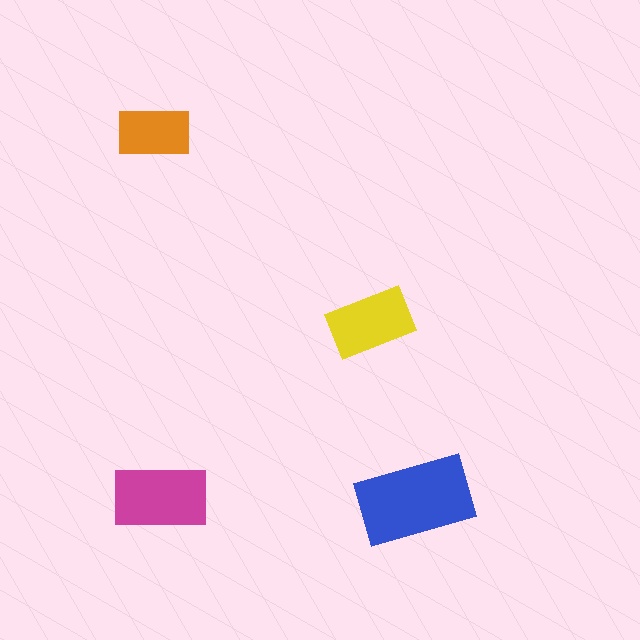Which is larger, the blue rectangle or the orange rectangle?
The blue one.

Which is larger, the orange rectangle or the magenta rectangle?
The magenta one.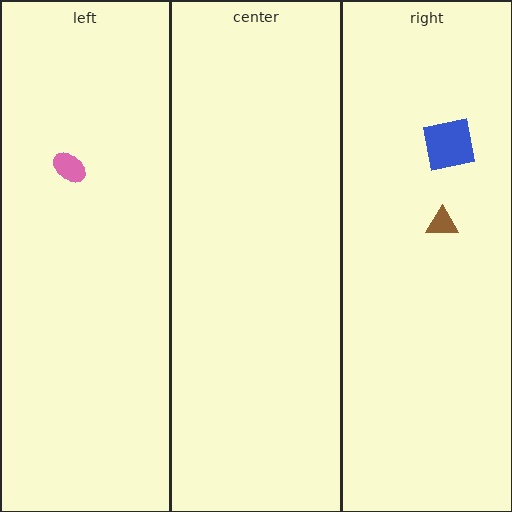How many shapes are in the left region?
1.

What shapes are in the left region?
The pink ellipse.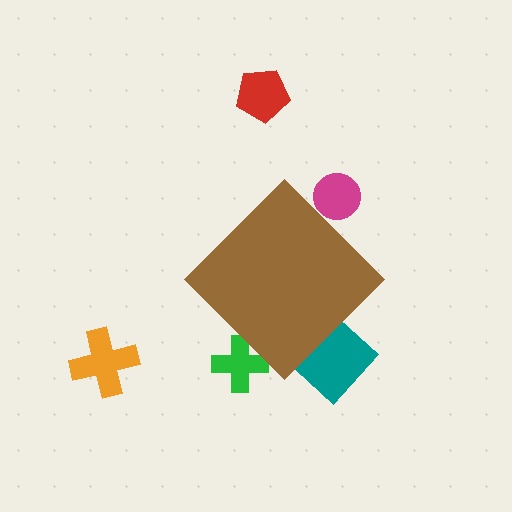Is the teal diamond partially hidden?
Yes, the teal diamond is partially hidden behind the brown diamond.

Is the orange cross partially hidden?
No, the orange cross is fully visible.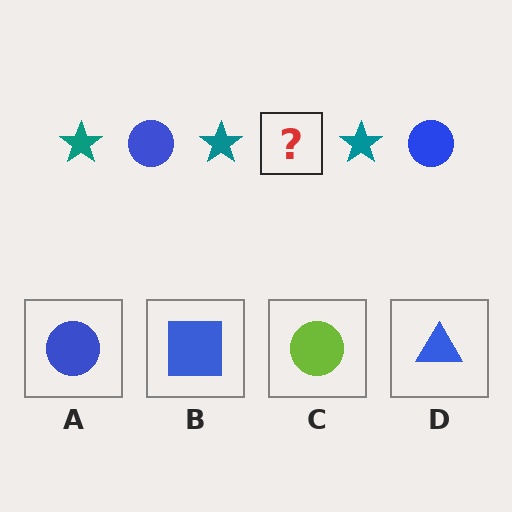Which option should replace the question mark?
Option A.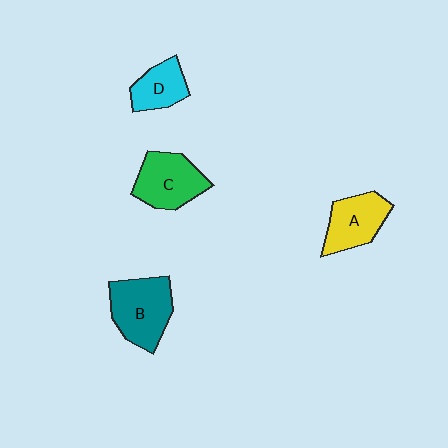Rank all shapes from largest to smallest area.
From largest to smallest: B (teal), C (green), A (yellow), D (cyan).